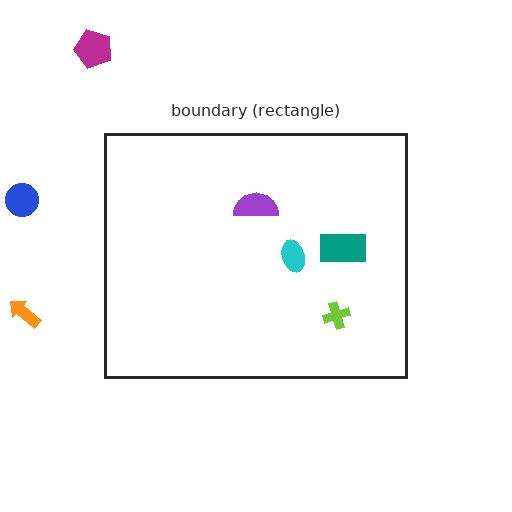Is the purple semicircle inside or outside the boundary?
Inside.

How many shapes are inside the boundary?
4 inside, 3 outside.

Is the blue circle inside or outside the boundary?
Outside.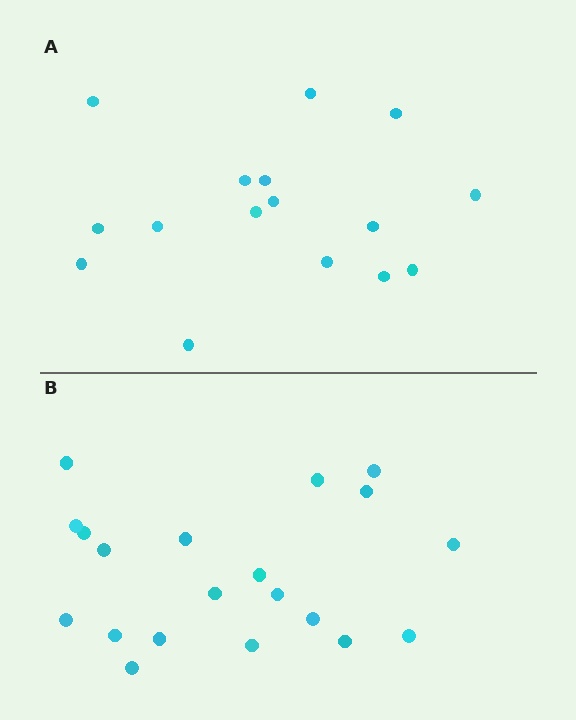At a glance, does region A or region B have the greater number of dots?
Region B (the bottom region) has more dots.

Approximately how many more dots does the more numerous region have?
Region B has about 4 more dots than region A.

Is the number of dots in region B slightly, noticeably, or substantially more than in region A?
Region B has noticeably more, but not dramatically so. The ratio is roughly 1.2 to 1.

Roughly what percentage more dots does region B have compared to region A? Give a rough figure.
About 25% more.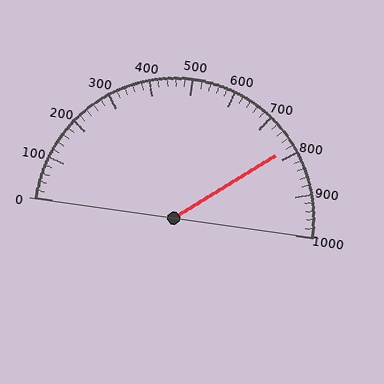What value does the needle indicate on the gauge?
The needle indicates approximately 780.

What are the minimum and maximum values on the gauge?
The gauge ranges from 0 to 1000.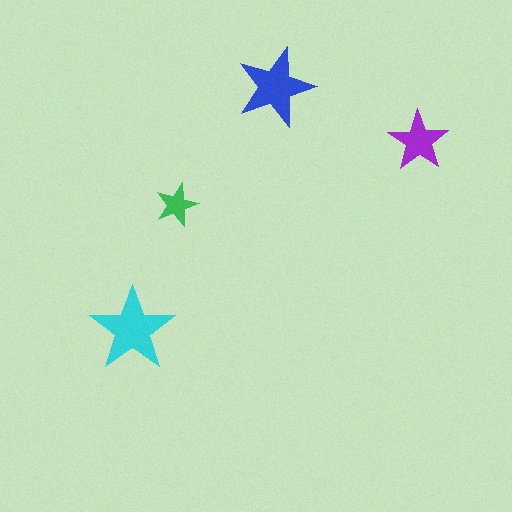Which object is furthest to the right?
The purple star is rightmost.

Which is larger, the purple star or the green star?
The purple one.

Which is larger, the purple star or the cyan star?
The cyan one.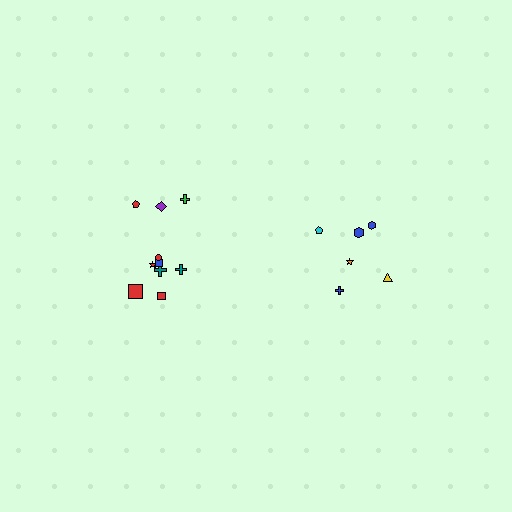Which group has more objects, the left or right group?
The left group.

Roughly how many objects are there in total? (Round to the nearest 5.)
Roughly 15 objects in total.